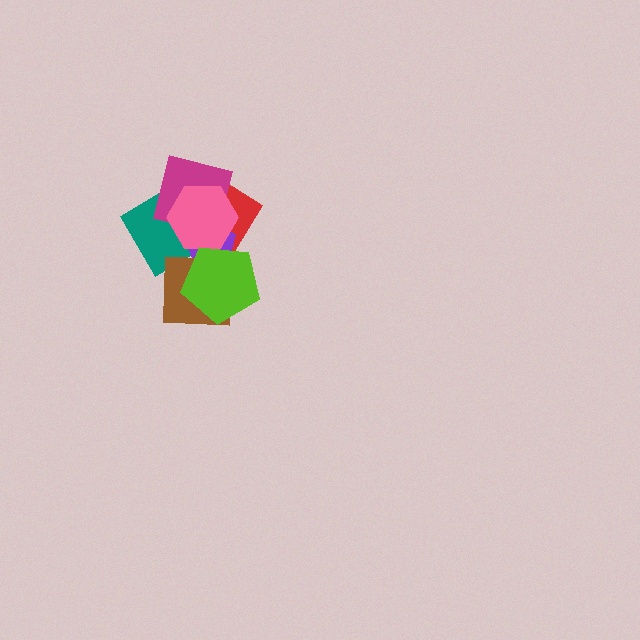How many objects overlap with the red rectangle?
6 objects overlap with the red rectangle.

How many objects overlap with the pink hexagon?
6 objects overlap with the pink hexagon.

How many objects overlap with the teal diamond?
6 objects overlap with the teal diamond.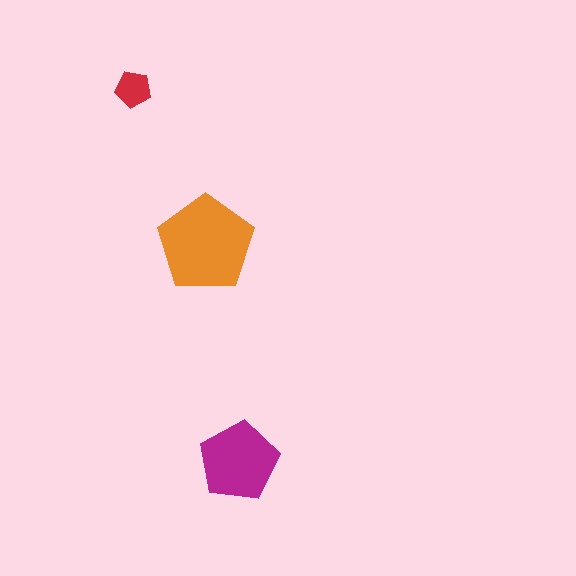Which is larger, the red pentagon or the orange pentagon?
The orange one.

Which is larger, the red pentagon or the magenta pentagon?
The magenta one.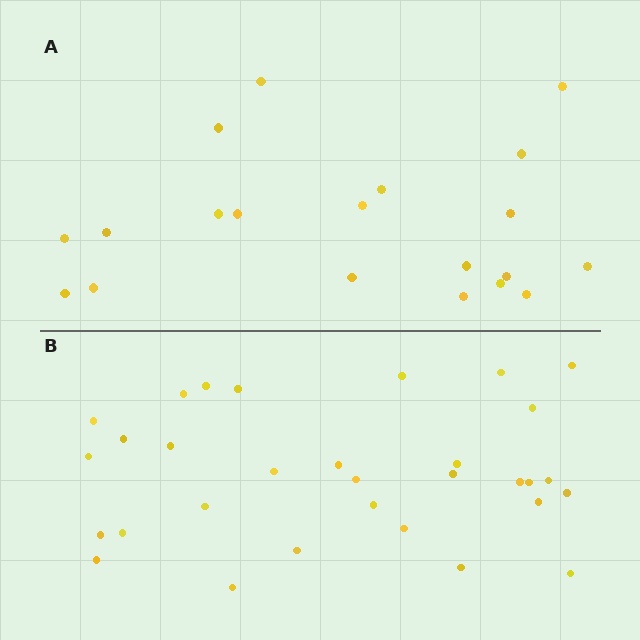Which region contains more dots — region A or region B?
Region B (the bottom region) has more dots.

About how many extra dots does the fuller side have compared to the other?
Region B has roughly 12 or so more dots than region A.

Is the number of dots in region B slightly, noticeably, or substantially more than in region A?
Region B has substantially more. The ratio is roughly 1.6 to 1.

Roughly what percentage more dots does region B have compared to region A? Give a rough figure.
About 55% more.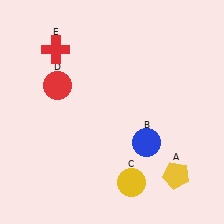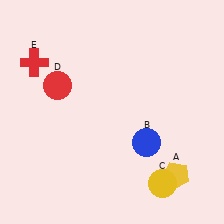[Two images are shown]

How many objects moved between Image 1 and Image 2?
2 objects moved between the two images.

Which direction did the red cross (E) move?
The red cross (E) moved left.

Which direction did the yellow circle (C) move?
The yellow circle (C) moved right.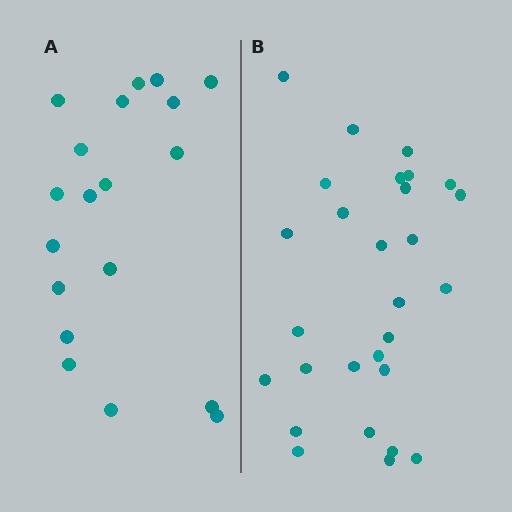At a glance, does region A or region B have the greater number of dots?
Region B (the right region) has more dots.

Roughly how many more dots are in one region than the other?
Region B has roughly 8 or so more dots than region A.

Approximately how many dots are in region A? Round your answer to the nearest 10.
About 20 dots. (The exact count is 19, which rounds to 20.)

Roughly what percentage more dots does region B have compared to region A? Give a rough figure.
About 45% more.